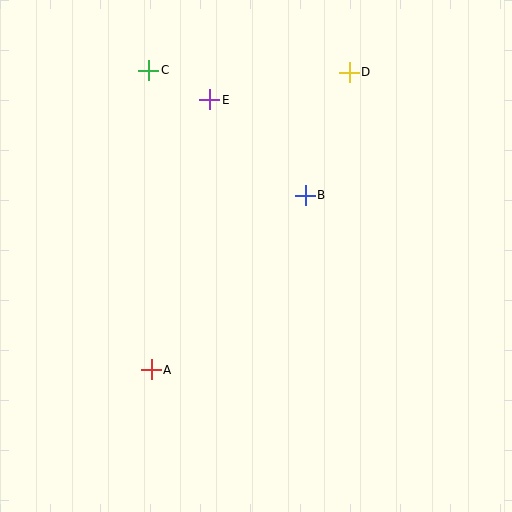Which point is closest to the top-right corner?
Point D is closest to the top-right corner.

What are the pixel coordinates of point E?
Point E is at (210, 100).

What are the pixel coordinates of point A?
Point A is at (151, 370).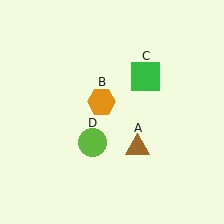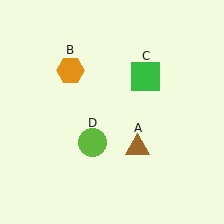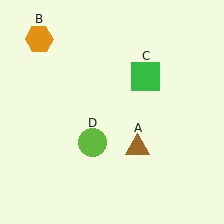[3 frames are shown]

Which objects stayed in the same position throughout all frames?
Brown triangle (object A) and green square (object C) and lime circle (object D) remained stationary.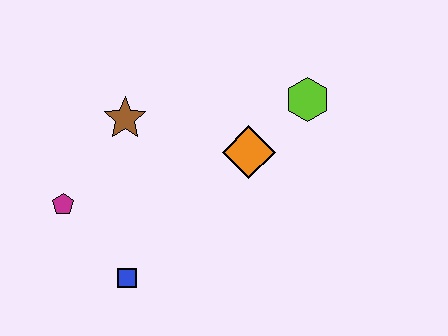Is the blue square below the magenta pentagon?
Yes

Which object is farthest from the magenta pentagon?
The lime hexagon is farthest from the magenta pentagon.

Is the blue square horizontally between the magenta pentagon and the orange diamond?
Yes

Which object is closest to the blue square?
The magenta pentagon is closest to the blue square.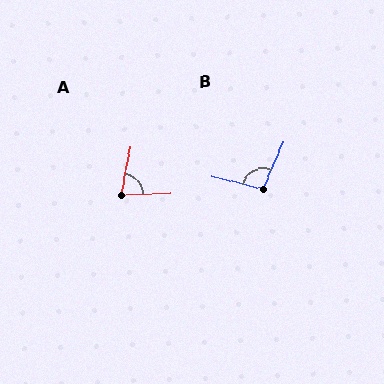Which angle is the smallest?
A, at approximately 75 degrees.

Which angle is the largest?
B, at approximately 100 degrees.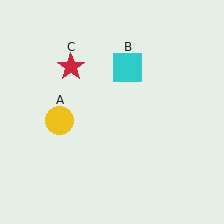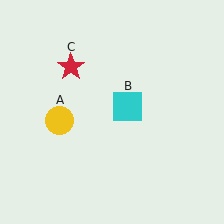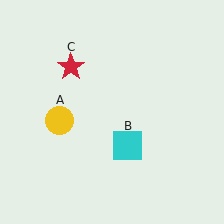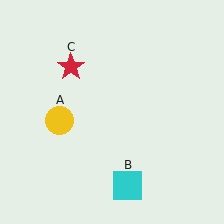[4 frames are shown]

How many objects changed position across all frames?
1 object changed position: cyan square (object B).